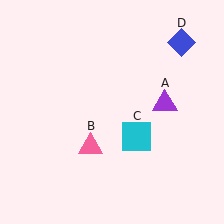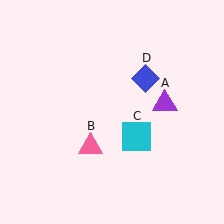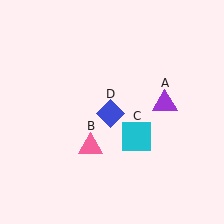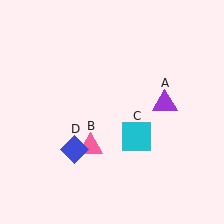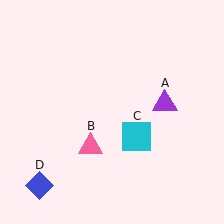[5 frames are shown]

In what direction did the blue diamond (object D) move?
The blue diamond (object D) moved down and to the left.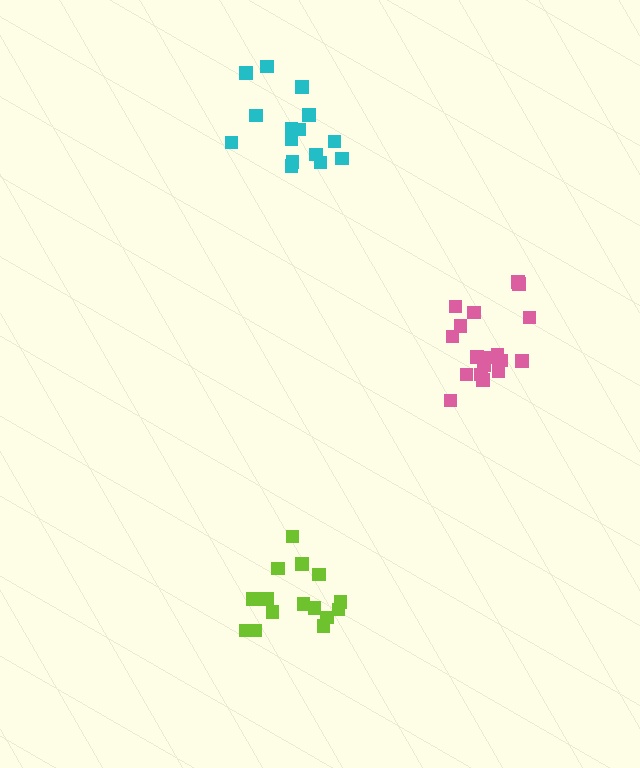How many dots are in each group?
Group 1: 19 dots, Group 2: 15 dots, Group 3: 15 dots (49 total).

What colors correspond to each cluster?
The clusters are colored: pink, cyan, lime.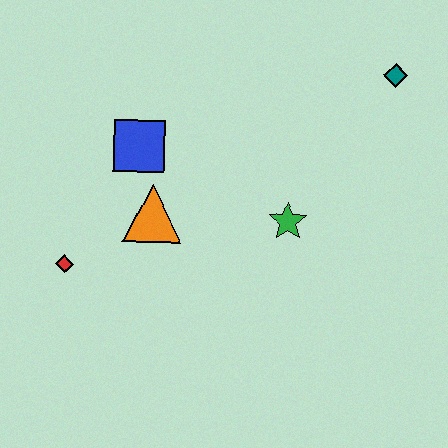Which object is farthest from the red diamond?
The teal diamond is farthest from the red diamond.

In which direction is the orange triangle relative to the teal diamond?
The orange triangle is to the left of the teal diamond.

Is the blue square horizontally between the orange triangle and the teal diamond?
No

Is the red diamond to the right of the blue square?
No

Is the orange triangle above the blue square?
No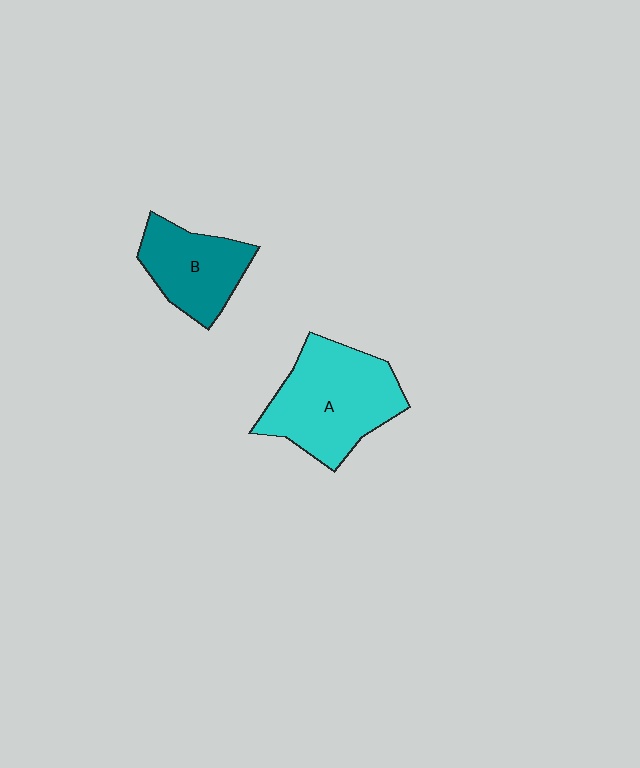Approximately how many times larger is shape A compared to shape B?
Approximately 1.5 times.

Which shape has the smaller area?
Shape B (teal).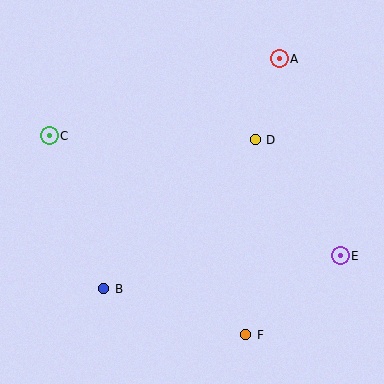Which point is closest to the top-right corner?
Point A is closest to the top-right corner.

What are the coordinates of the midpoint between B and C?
The midpoint between B and C is at (77, 212).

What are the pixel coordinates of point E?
Point E is at (340, 256).